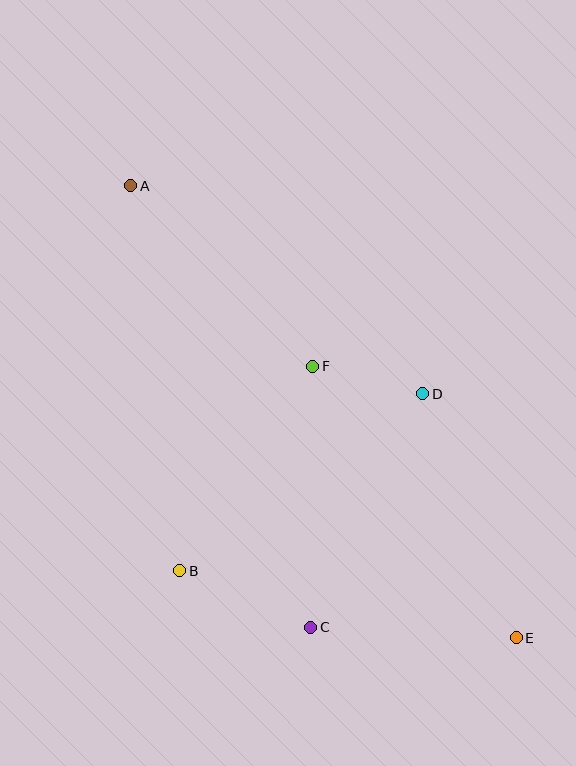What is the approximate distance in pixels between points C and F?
The distance between C and F is approximately 261 pixels.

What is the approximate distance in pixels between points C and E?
The distance between C and E is approximately 206 pixels.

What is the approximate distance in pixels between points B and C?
The distance between B and C is approximately 143 pixels.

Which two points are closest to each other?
Points D and F are closest to each other.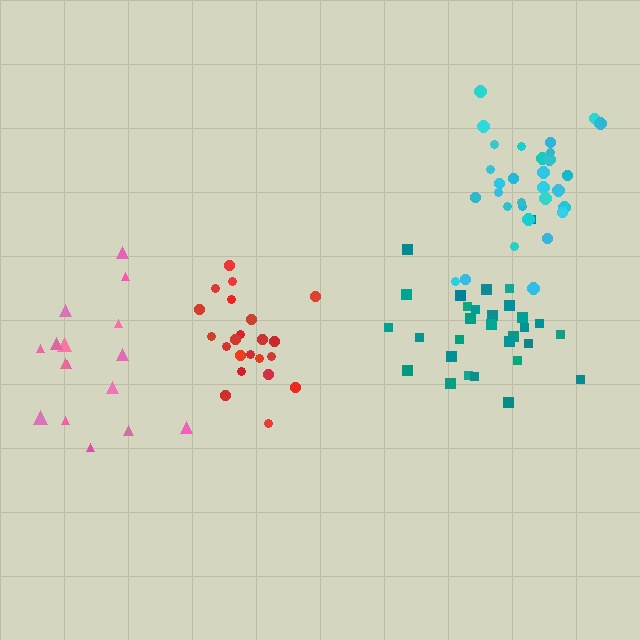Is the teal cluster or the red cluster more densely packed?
Teal.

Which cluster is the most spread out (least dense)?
Pink.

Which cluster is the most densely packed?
Teal.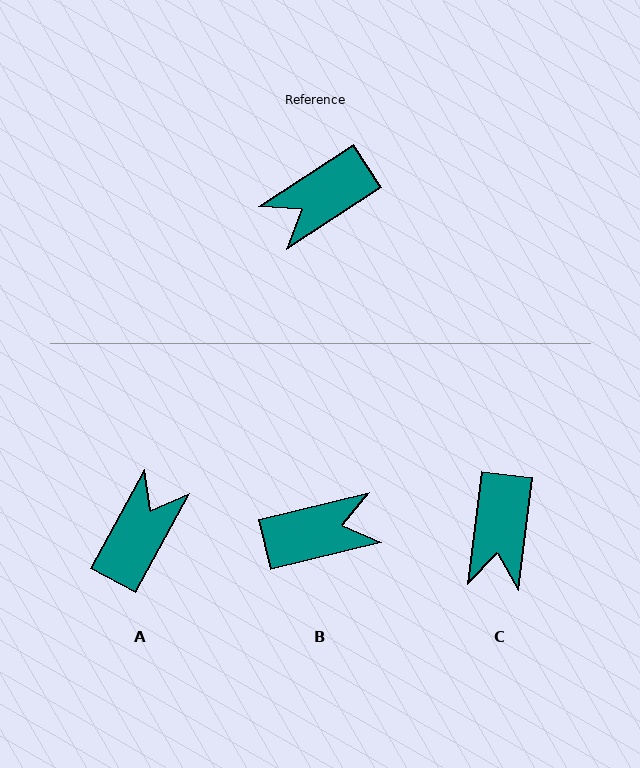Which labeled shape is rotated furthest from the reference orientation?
B, about 160 degrees away.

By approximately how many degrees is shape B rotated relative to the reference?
Approximately 160 degrees counter-clockwise.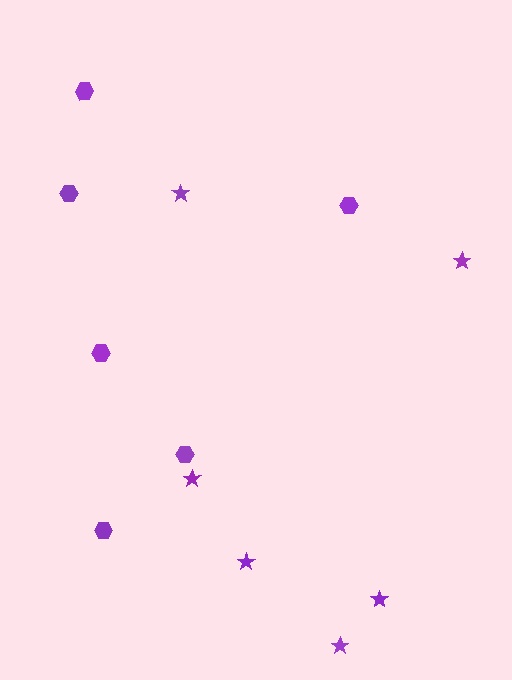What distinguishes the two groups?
There are 2 groups: one group of stars (6) and one group of hexagons (6).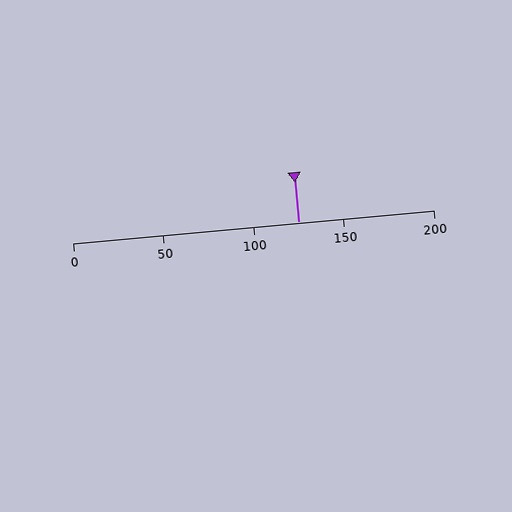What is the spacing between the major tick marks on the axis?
The major ticks are spaced 50 apart.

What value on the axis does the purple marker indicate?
The marker indicates approximately 125.